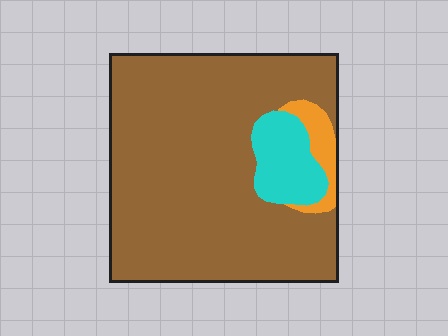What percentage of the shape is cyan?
Cyan covers roughly 10% of the shape.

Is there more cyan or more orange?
Cyan.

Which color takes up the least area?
Orange, at roughly 5%.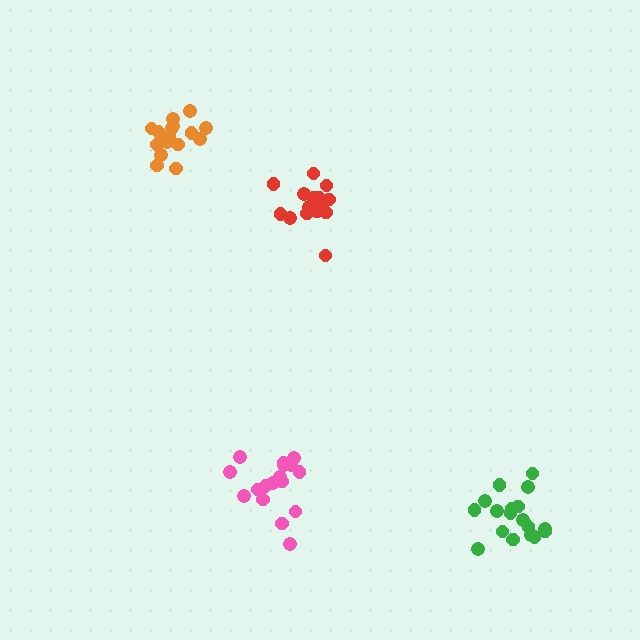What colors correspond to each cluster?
The clusters are colored: pink, green, red, orange.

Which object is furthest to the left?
The orange cluster is leftmost.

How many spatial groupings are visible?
There are 4 spatial groupings.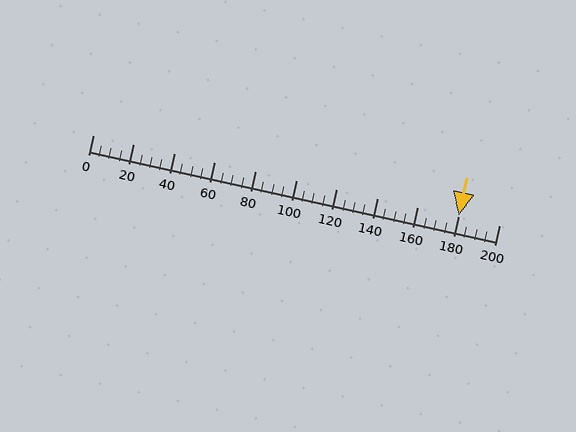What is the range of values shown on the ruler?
The ruler shows values from 0 to 200.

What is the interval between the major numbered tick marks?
The major tick marks are spaced 20 units apart.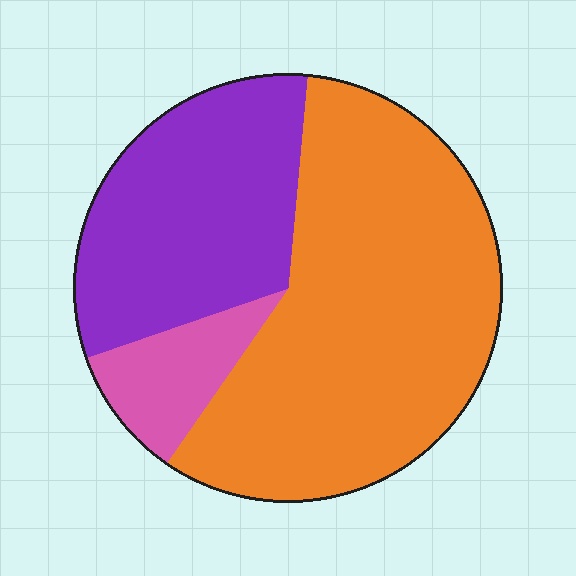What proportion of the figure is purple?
Purple covers about 30% of the figure.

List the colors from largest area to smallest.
From largest to smallest: orange, purple, pink.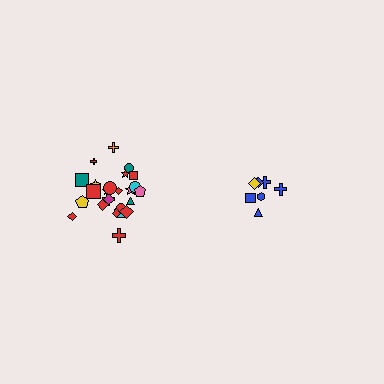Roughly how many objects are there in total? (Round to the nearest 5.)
Roughly 35 objects in total.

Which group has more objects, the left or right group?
The left group.